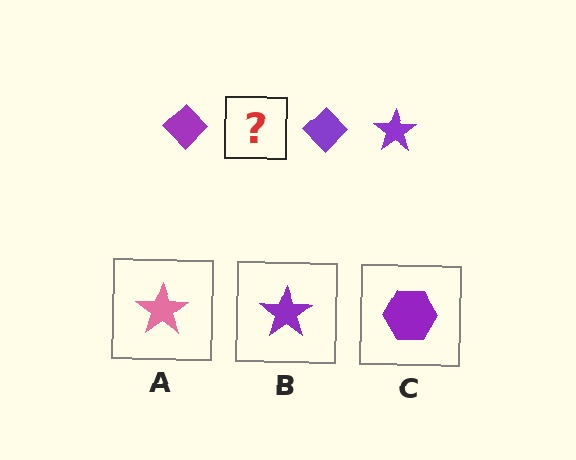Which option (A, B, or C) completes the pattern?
B.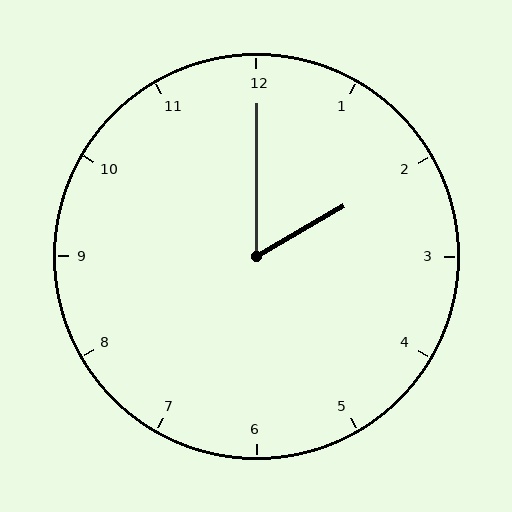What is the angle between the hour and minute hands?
Approximately 60 degrees.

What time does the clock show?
2:00.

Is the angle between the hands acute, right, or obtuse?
It is acute.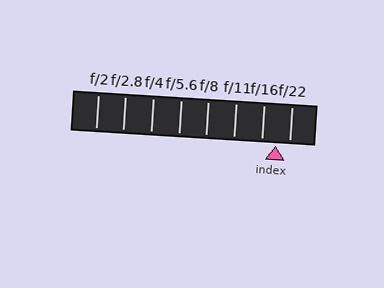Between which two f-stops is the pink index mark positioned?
The index mark is between f/16 and f/22.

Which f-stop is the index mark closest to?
The index mark is closest to f/16.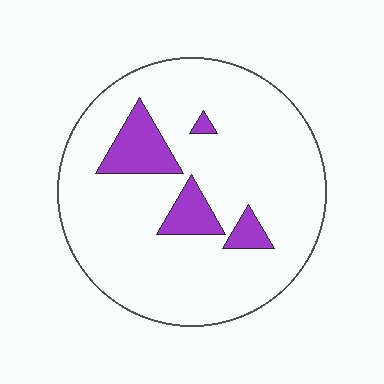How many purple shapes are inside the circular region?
4.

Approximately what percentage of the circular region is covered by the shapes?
Approximately 15%.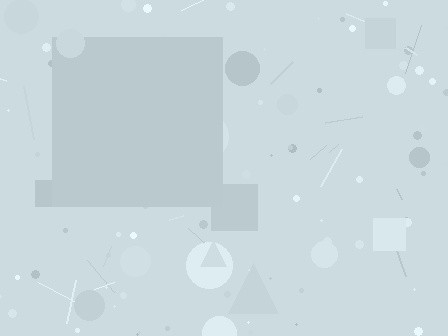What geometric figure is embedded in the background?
A square is embedded in the background.